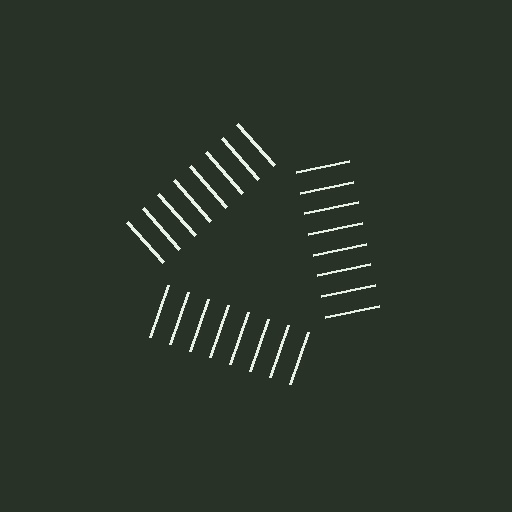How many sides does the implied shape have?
3 sides — the line-ends trace a triangle.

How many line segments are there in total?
24 — 8 along each of the 3 edges.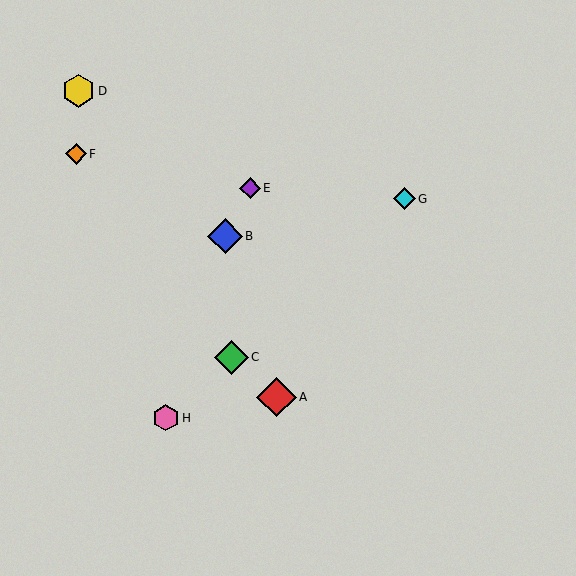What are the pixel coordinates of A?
Object A is at (277, 397).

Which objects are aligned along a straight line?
Objects C, G, H are aligned along a straight line.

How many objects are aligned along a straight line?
3 objects (C, G, H) are aligned along a straight line.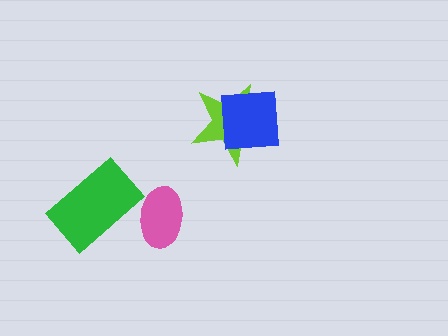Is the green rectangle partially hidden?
No, no other shape covers it.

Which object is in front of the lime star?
The blue square is in front of the lime star.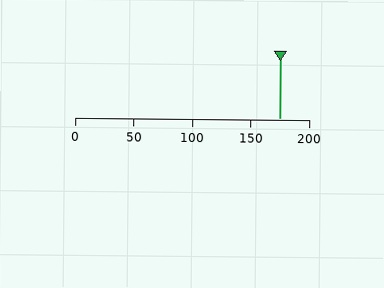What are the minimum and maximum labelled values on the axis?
The axis runs from 0 to 200.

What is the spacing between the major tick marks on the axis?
The major ticks are spaced 50 apart.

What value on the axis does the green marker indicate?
The marker indicates approximately 175.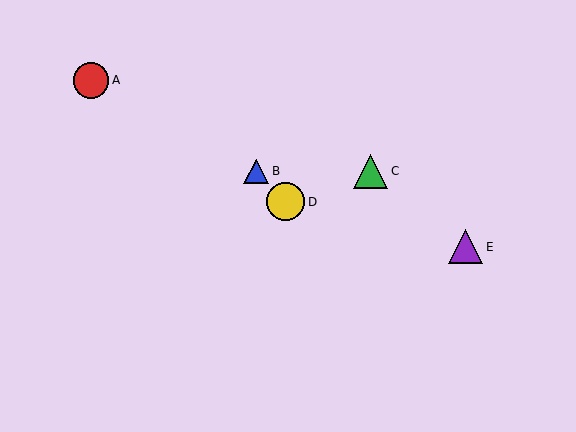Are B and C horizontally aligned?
Yes, both are at y≈171.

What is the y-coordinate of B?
Object B is at y≈171.